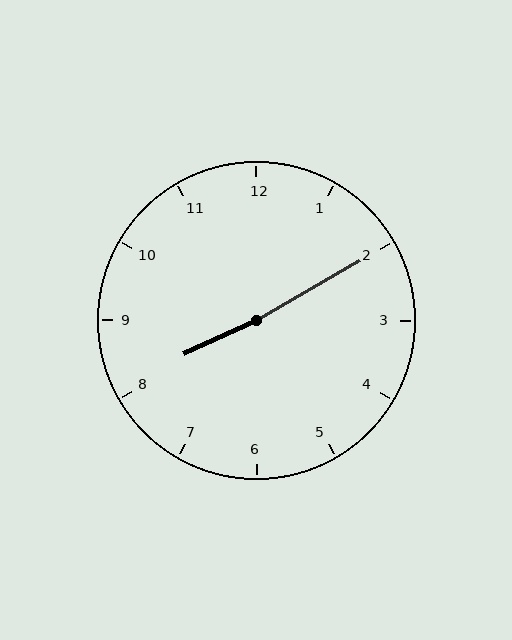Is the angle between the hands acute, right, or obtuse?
It is obtuse.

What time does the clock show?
8:10.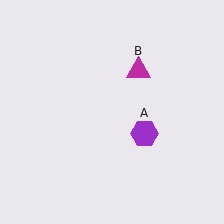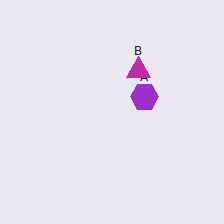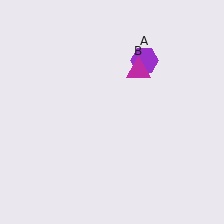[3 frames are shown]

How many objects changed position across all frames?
1 object changed position: purple hexagon (object A).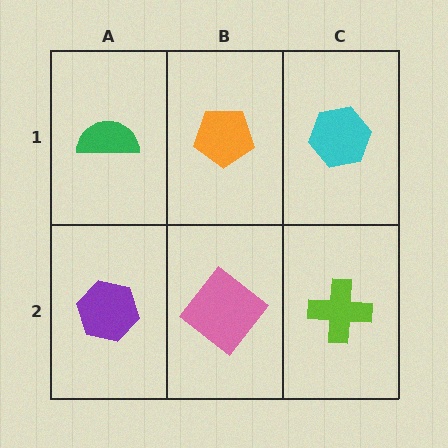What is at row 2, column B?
A pink diamond.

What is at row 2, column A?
A purple hexagon.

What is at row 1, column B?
An orange pentagon.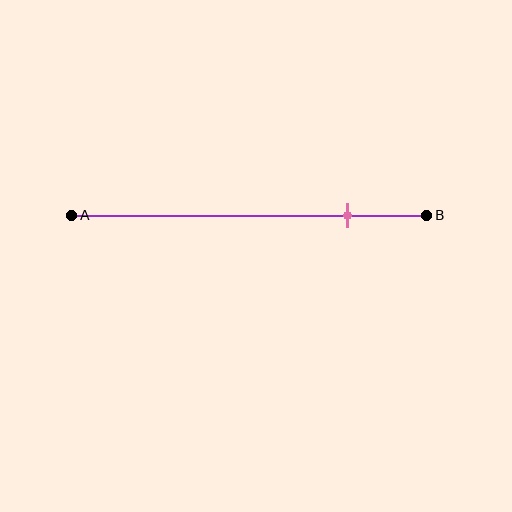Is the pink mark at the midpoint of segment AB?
No, the mark is at about 80% from A, not at the 50% midpoint.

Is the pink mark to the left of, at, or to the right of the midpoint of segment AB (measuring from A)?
The pink mark is to the right of the midpoint of segment AB.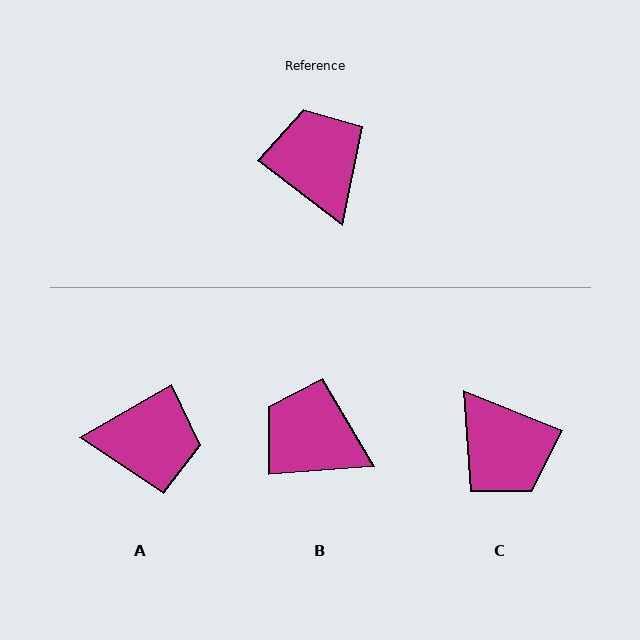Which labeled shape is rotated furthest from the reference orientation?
C, about 165 degrees away.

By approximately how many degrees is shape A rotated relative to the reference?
Approximately 112 degrees clockwise.